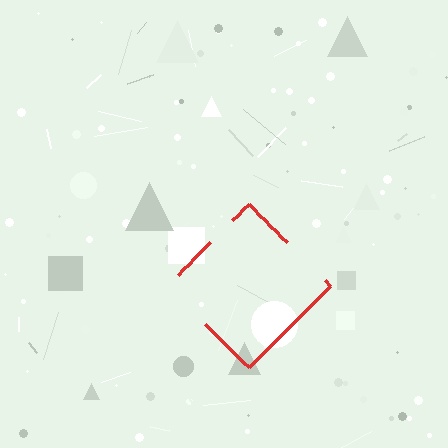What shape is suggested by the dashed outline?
The dashed outline suggests a diamond.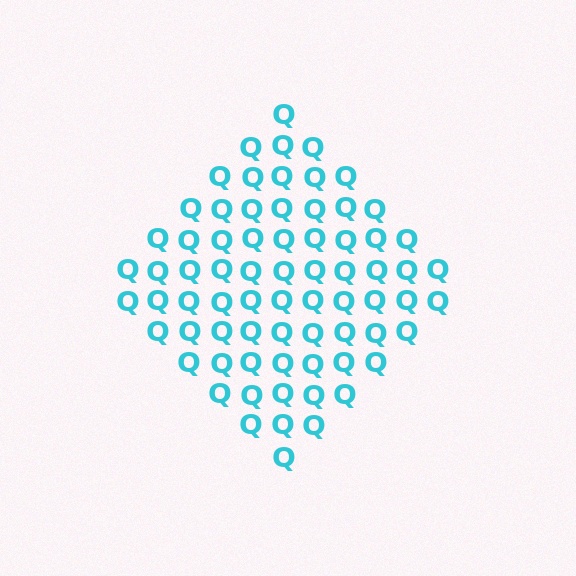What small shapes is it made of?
It is made of small letter Q's.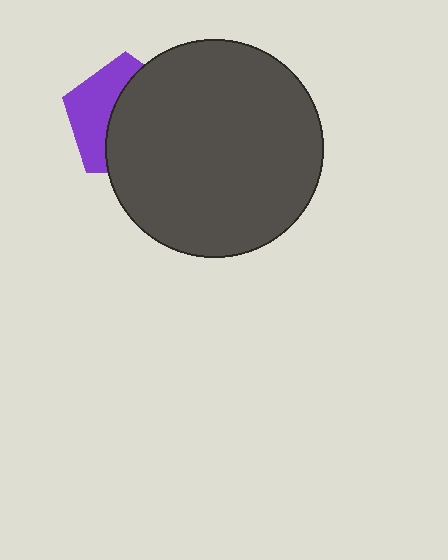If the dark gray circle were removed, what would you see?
You would see the complete purple pentagon.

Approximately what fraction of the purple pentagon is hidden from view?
Roughly 60% of the purple pentagon is hidden behind the dark gray circle.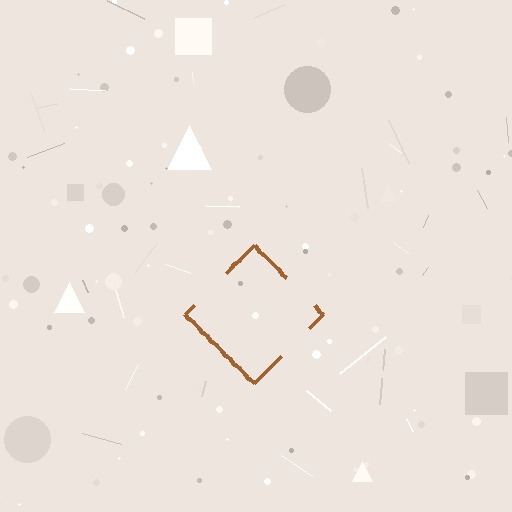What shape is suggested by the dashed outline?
The dashed outline suggests a diamond.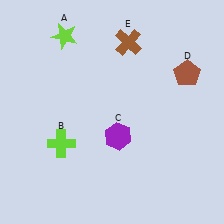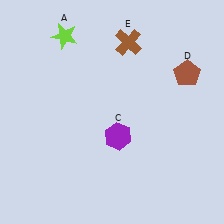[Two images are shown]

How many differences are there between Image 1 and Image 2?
There is 1 difference between the two images.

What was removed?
The lime cross (B) was removed in Image 2.